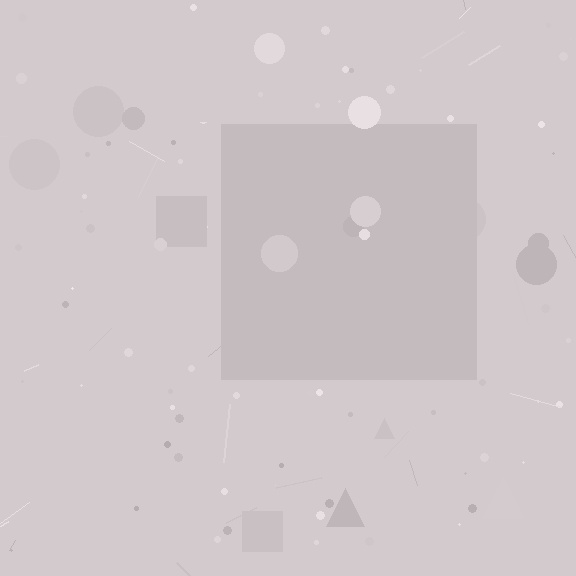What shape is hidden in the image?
A square is hidden in the image.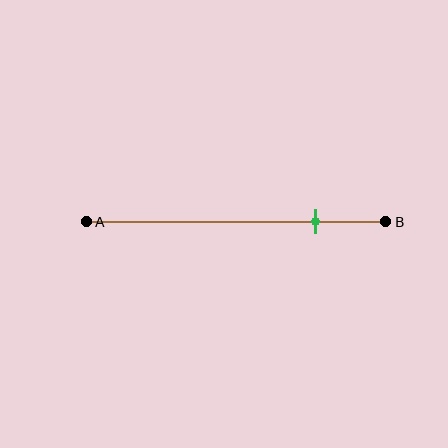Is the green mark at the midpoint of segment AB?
No, the mark is at about 75% from A, not at the 50% midpoint.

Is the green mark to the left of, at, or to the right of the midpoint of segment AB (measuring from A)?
The green mark is to the right of the midpoint of segment AB.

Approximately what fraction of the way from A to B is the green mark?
The green mark is approximately 75% of the way from A to B.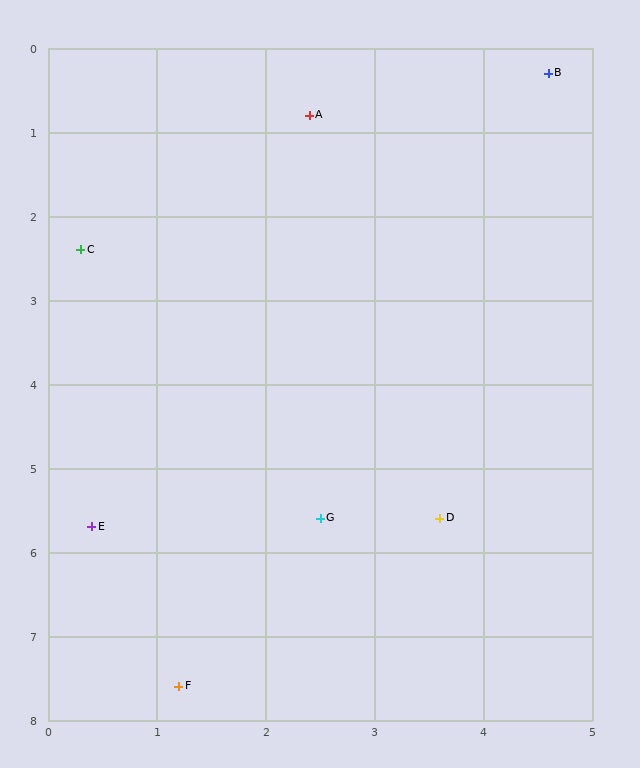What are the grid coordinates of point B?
Point B is at approximately (4.6, 0.3).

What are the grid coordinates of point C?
Point C is at approximately (0.3, 2.4).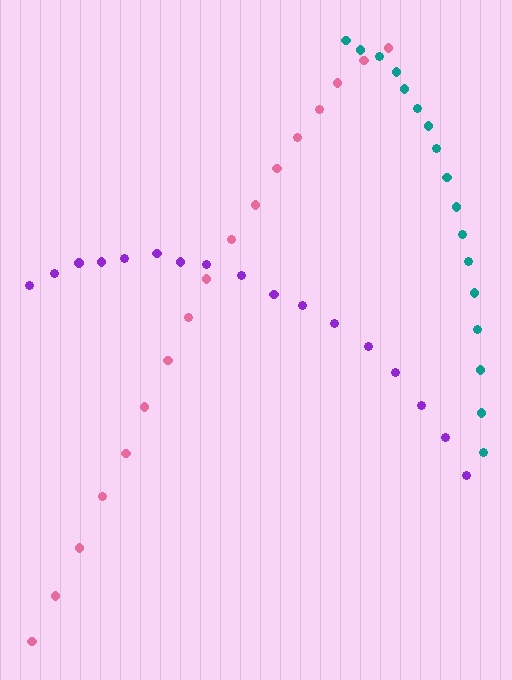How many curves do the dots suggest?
There are 3 distinct paths.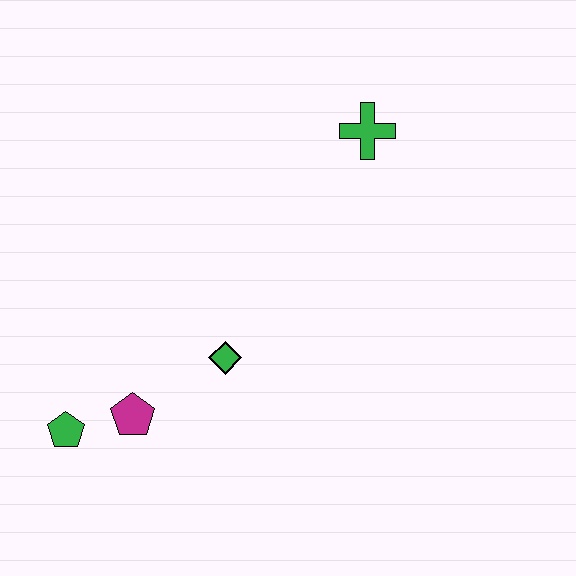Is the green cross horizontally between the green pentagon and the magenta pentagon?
No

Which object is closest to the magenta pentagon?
The green pentagon is closest to the magenta pentagon.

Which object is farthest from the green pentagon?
The green cross is farthest from the green pentagon.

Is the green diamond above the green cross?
No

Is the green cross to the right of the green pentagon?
Yes